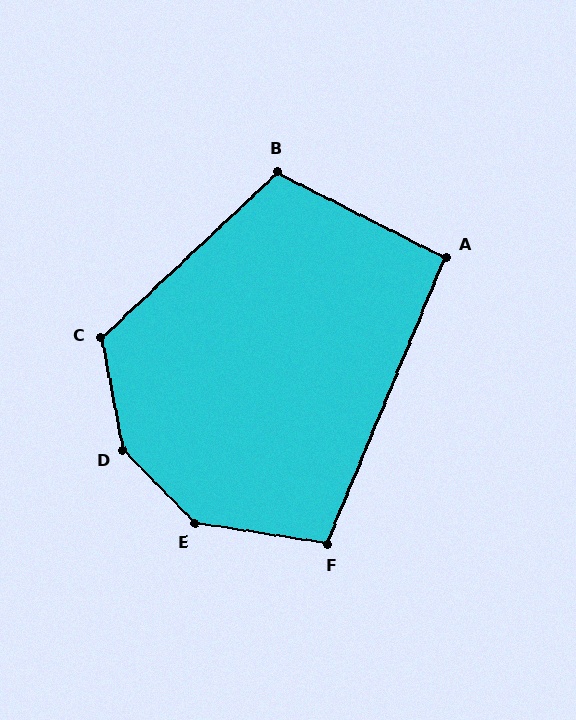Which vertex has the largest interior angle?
D, at approximately 147 degrees.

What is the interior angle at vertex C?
Approximately 122 degrees (obtuse).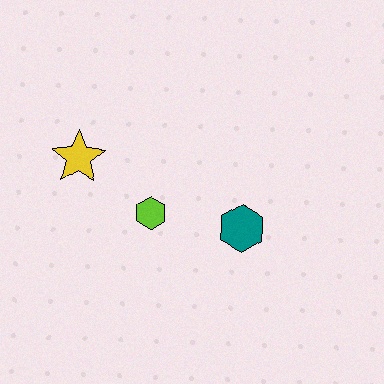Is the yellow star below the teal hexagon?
No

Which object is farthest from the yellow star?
The teal hexagon is farthest from the yellow star.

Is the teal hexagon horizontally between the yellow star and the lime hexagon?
No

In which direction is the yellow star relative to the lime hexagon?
The yellow star is to the left of the lime hexagon.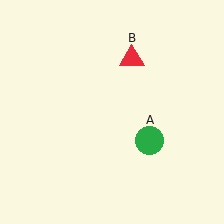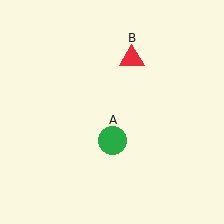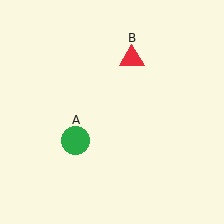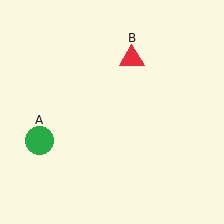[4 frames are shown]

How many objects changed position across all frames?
1 object changed position: green circle (object A).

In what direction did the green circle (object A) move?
The green circle (object A) moved left.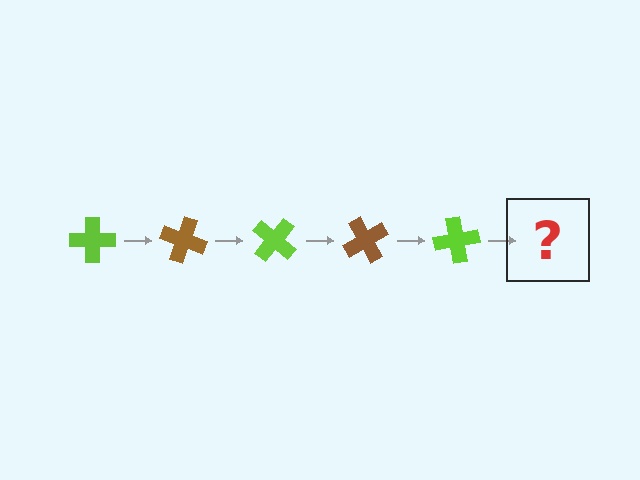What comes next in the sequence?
The next element should be a brown cross, rotated 100 degrees from the start.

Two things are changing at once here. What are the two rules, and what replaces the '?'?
The two rules are that it rotates 20 degrees each step and the color cycles through lime and brown. The '?' should be a brown cross, rotated 100 degrees from the start.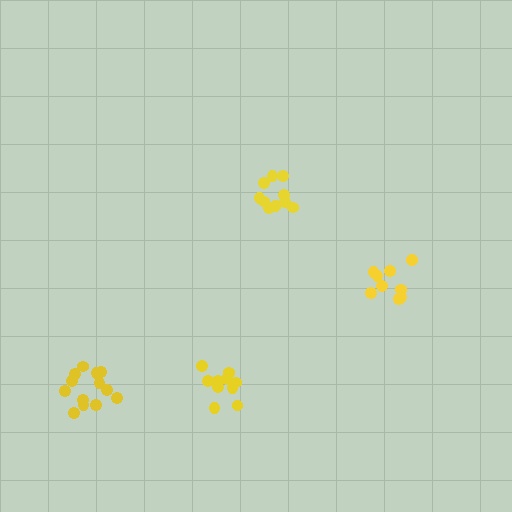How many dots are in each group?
Group 1: 11 dots, Group 2: 13 dots, Group 3: 11 dots, Group 4: 9 dots (44 total).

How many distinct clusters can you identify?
There are 4 distinct clusters.